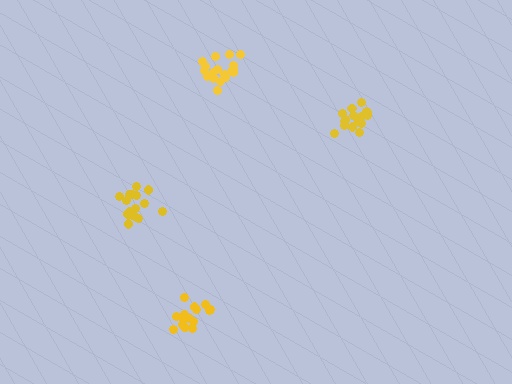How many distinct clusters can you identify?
There are 4 distinct clusters.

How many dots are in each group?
Group 1: 17 dots, Group 2: 16 dots, Group 3: 18 dots, Group 4: 16 dots (67 total).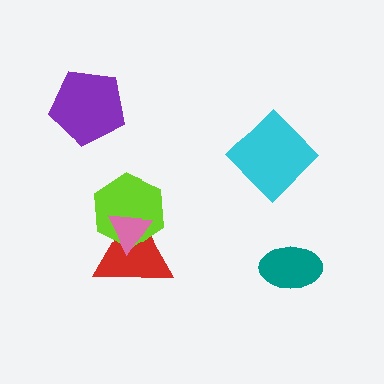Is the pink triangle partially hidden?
No, no other shape covers it.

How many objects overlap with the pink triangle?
2 objects overlap with the pink triangle.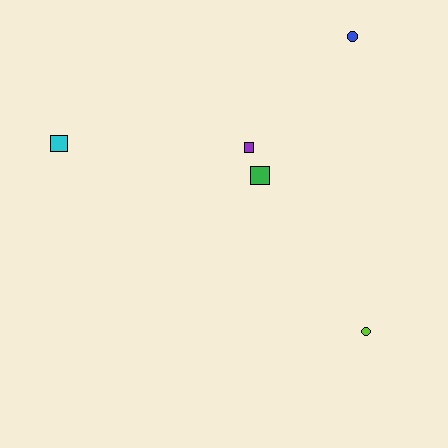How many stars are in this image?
There are no stars.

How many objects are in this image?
There are 5 objects.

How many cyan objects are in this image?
There is 1 cyan object.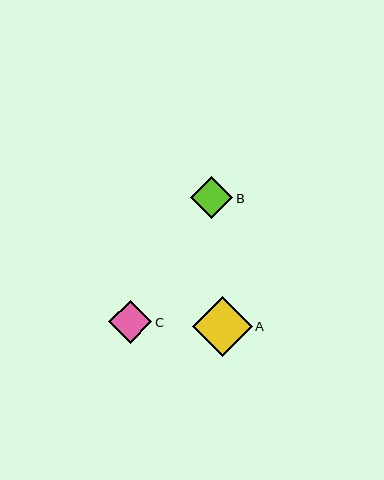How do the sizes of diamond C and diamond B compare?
Diamond C and diamond B are approximately the same size.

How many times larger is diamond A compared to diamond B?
Diamond A is approximately 1.4 times the size of diamond B.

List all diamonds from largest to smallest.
From largest to smallest: A, C, B.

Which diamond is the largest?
Diamond A is the largest with a size of approximately 60 pixels.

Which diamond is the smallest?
Diamond B is the smallest with a size of approximately 42 pixels.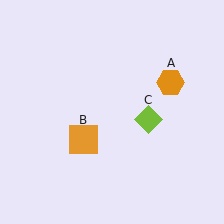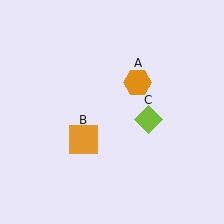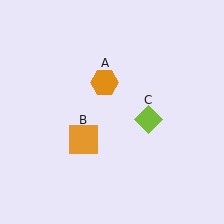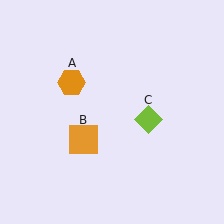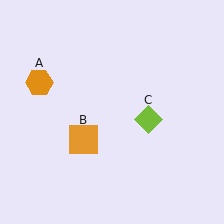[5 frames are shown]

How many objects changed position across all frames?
1 object changed position: orange hexagon (object A).